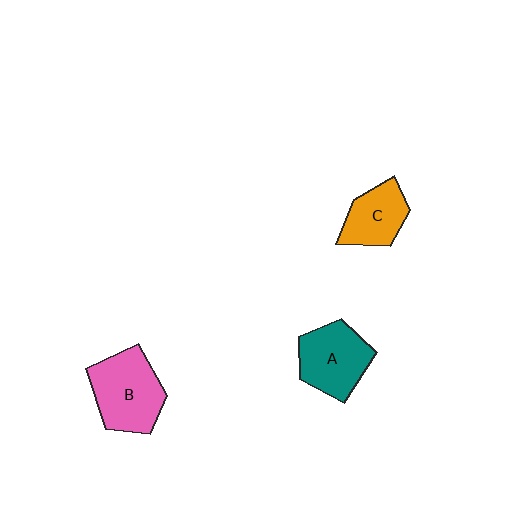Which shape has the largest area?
Shape B (pink).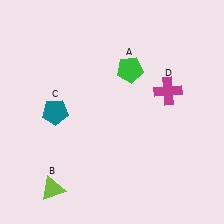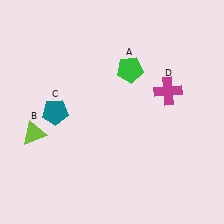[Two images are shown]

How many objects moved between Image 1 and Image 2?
1 object moved between the two images.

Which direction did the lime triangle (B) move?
The lime triangle (B) moved up.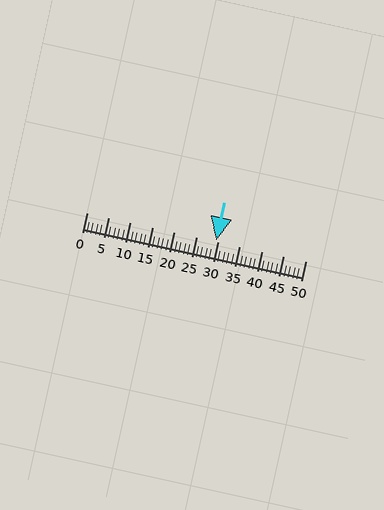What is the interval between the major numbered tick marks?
The major tick marks are spaced 5 units apart.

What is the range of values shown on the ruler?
The ruler shows values from 0 to 50.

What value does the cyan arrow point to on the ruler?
The cyan arrow points to approximately 30.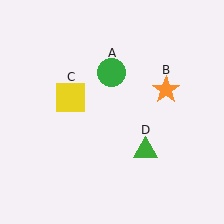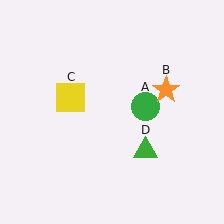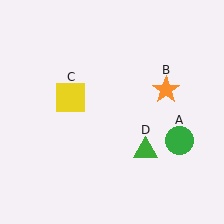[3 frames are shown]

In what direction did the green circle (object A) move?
The green circle (object A) moved down and to the right.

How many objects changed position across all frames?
1 object changed position: green circle (object A).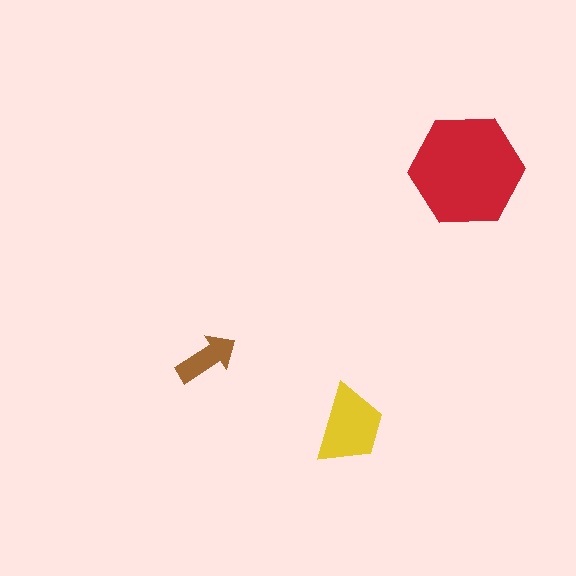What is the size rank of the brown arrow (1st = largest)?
3rd.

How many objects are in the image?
There are 3 objects in the image.